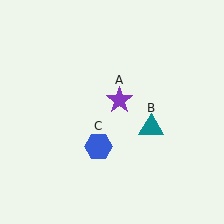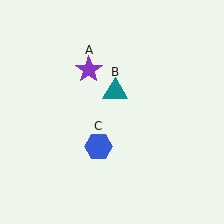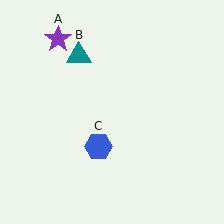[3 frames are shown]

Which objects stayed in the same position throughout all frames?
Blue hexagon (object C) remained stationary.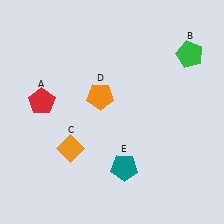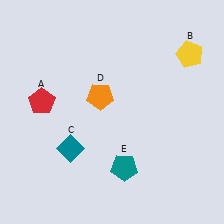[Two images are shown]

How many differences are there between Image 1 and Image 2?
There are 2 differences between the two images.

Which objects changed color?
B changed from green to yellow. C changed from orange to teal.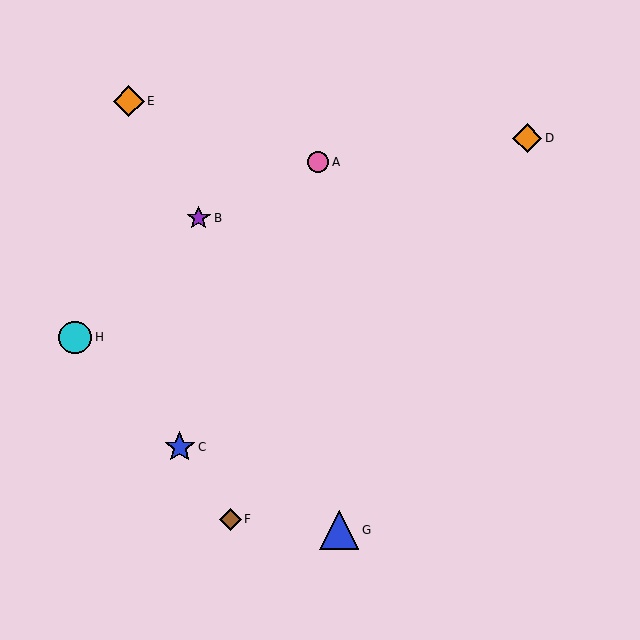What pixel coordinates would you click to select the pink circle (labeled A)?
Click at (318, 162) to select the pink circle A.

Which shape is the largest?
The blue triangle (labeled G) is the largest.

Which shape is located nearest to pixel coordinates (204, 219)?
The purple star (labeled B) at (199, 218) is nearest to that location.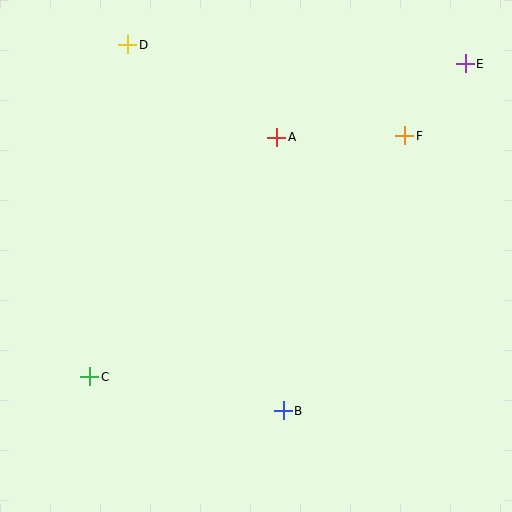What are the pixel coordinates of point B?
Point B is at (283, 411).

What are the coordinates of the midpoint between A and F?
The midpoint between A and F is at (341, 136).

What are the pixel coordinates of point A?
Point A is at (277, 137).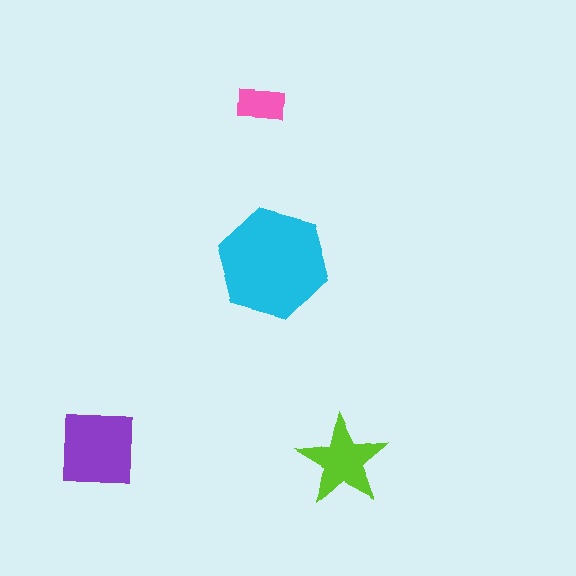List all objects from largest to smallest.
The cyan hexagon, the purple square, the lime star, the pink rectangle.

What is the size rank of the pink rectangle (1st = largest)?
4th.